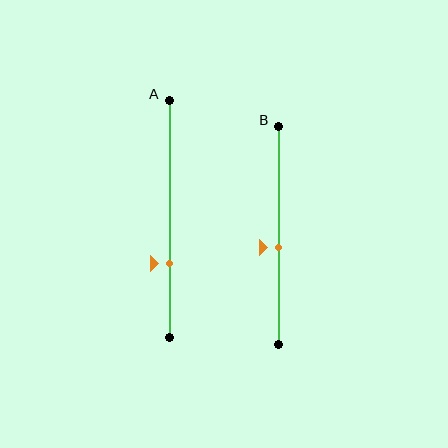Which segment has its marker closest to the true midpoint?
Segment B has its marker closest to the true midpoint.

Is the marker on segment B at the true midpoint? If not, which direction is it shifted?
No, the marker on segment B is shifted downward by about 5% of the segment length.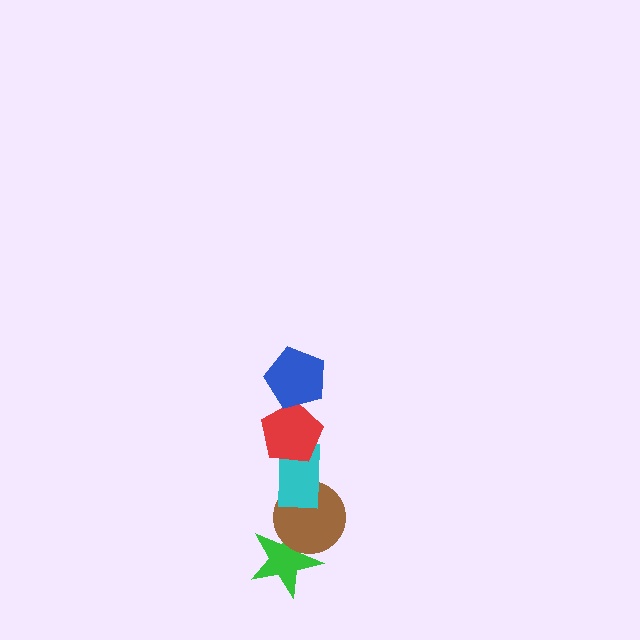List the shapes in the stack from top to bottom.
From top to bottom: the blue pentagon, the red pentagon, the cyan rectangle, the brown circle, the green star.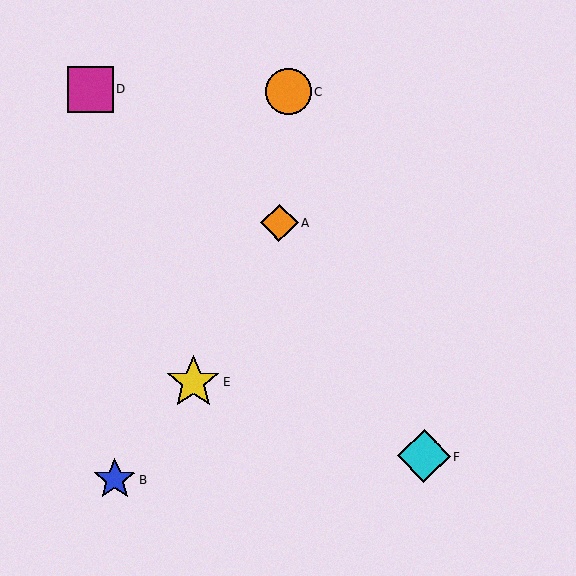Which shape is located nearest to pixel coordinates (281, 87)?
The orange circle (labeled C) at (288, 92) is nearest to that location.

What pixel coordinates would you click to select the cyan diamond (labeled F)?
Click at (424, 456) to select the cyan diamond F.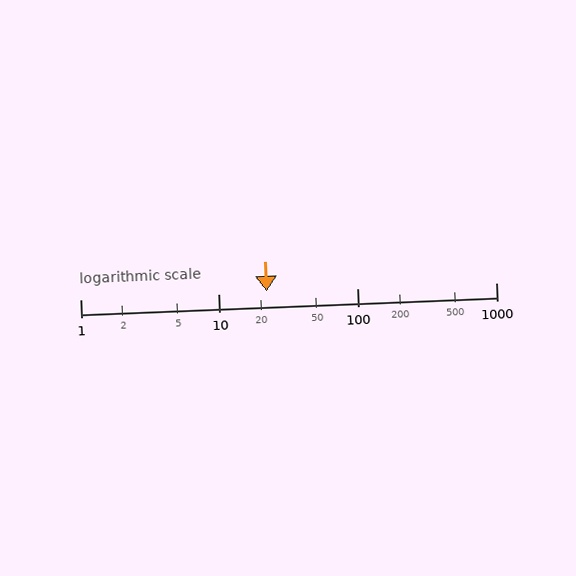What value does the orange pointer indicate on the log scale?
The pointer indicates approximately 22.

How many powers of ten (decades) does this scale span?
The scale spans 3 decades, from 1 to 1000.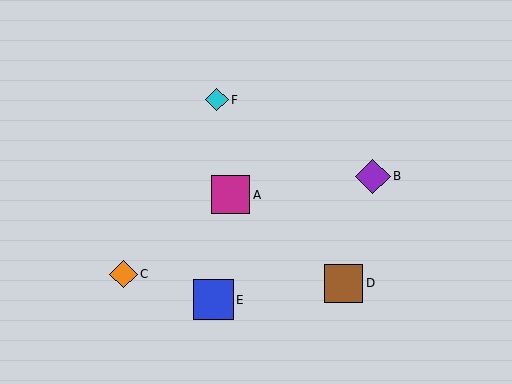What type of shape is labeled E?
Shape E is a blue square.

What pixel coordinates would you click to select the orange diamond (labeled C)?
Click at (123, 274) to select the orange diamond C.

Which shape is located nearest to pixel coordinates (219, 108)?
The cyan diamond (labeled F) at (217, 100) is nearest to that location.